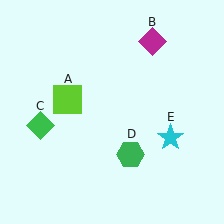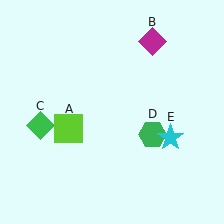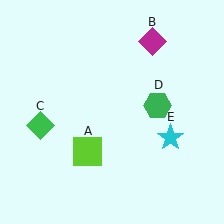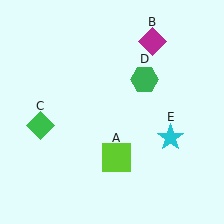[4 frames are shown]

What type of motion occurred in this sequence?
The lime square (object A), green hexagon (object D) rotated counterclockwise around the center of the scene.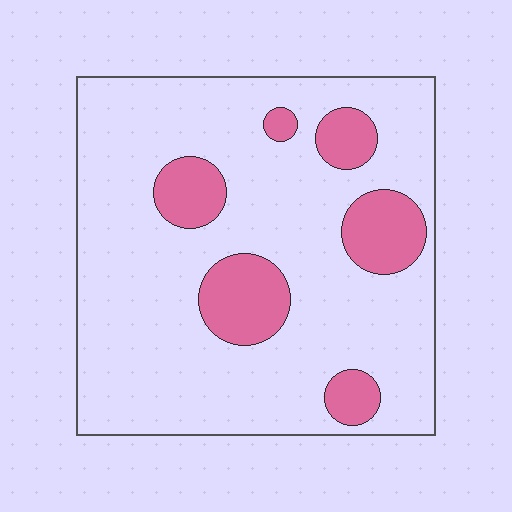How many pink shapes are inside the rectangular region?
6.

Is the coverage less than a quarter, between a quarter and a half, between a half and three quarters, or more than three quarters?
Less than a quarter.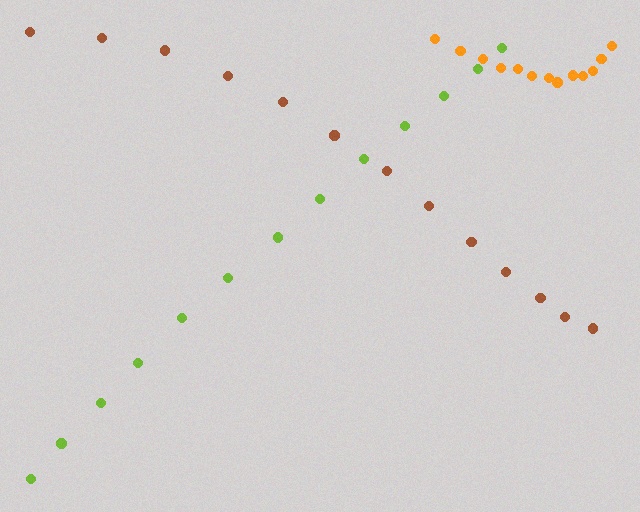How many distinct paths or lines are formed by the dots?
There are 3 distinct paths.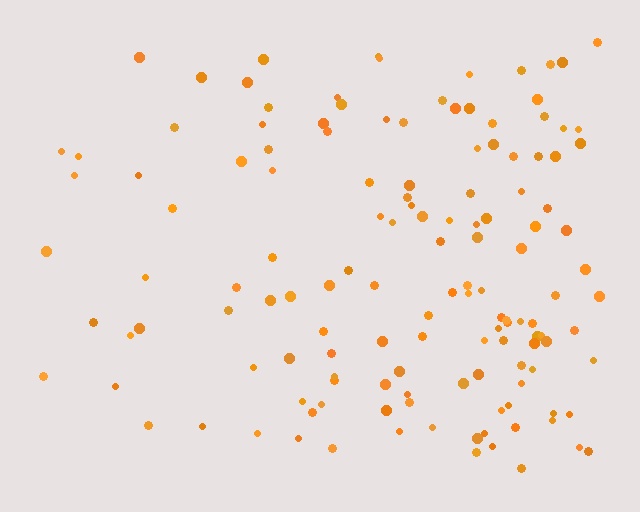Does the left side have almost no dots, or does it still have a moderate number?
Still a moderate number, just noticeably fewer than the right.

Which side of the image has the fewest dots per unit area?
The left.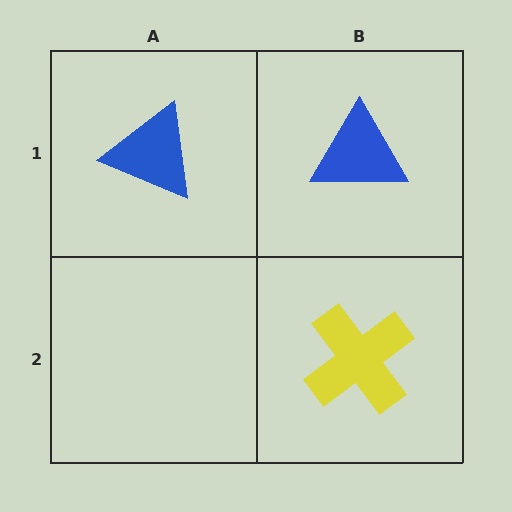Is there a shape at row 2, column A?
No, that cell is empty.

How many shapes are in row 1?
2 shapes.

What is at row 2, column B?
A yellow cross.